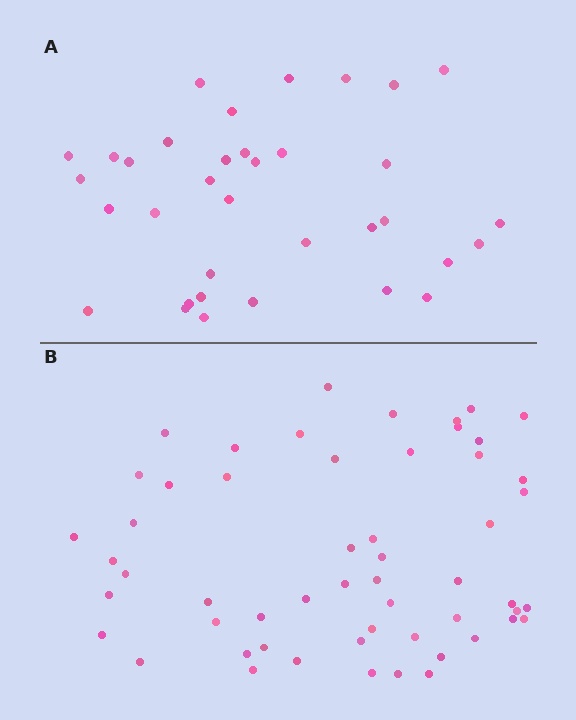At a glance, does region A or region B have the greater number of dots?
Region B (the bottom region) has more dots.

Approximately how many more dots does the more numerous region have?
Region B has approximately 20 more dots than region A.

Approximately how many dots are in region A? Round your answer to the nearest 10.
About 40 dots. (The exact count is 35, which rounds to 40.)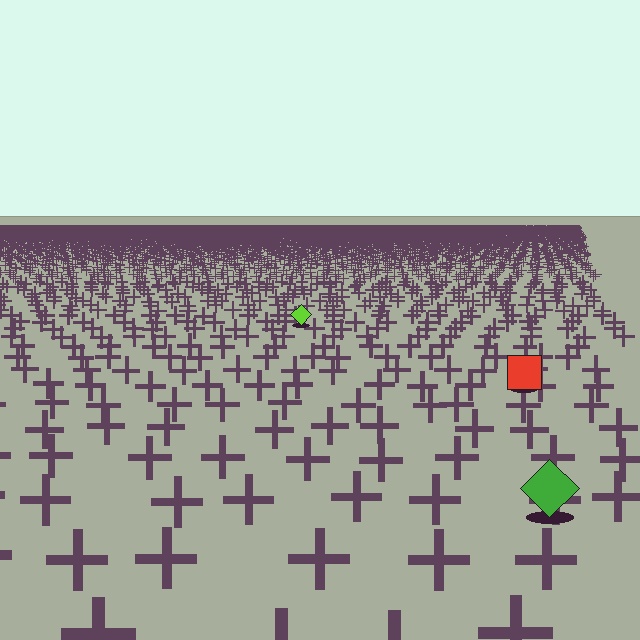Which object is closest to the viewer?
The green diamond is closest. The texture marks near it are larger and more spread out.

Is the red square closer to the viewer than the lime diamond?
Yes. The red square is closer — you can tell from the texture gradient: the ground texture is coarser near it.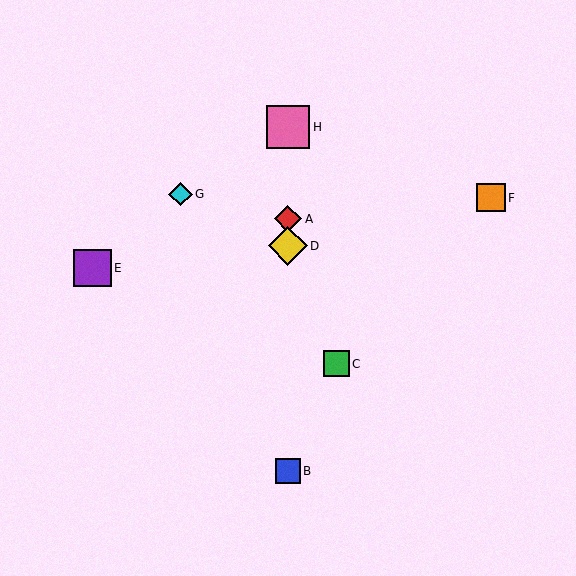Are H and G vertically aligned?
No, H is at x≈288 and G is at x≈181.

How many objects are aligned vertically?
4 objects (A, B, D, H) are aligned vertically.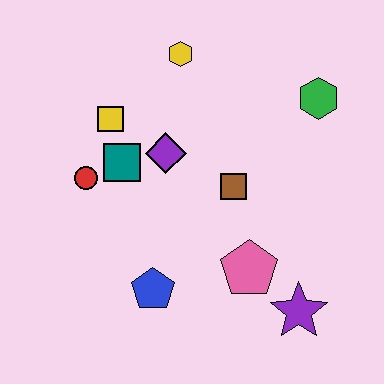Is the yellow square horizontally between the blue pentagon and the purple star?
No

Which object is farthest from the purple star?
The yellow hexagon is farthest from the purple star.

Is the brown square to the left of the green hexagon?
Yes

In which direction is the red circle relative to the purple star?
The red circle is to the left of the purple star.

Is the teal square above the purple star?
Yes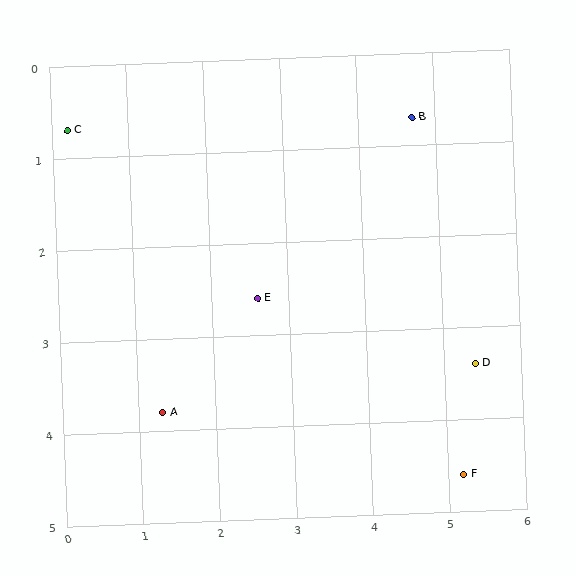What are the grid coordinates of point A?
Point A is at approximately (1.3, 3.8).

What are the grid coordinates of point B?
Point B is at approximately (4.7, 0.7).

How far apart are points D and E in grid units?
Points D and E are about 2.9 grid units apart.